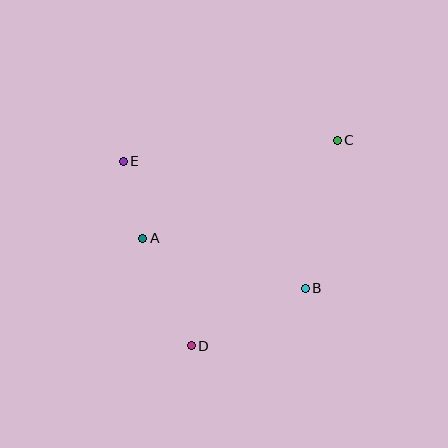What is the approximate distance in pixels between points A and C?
The distance between A and C is approximately 217 pixels.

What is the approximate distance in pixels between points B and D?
The distance between B and D is approximately 127 pixels.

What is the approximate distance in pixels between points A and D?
The distance between A and D is approximately 118 pixels.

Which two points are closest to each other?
Points A and E are closest to each other.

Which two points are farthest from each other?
Points C and D are farthest from each other.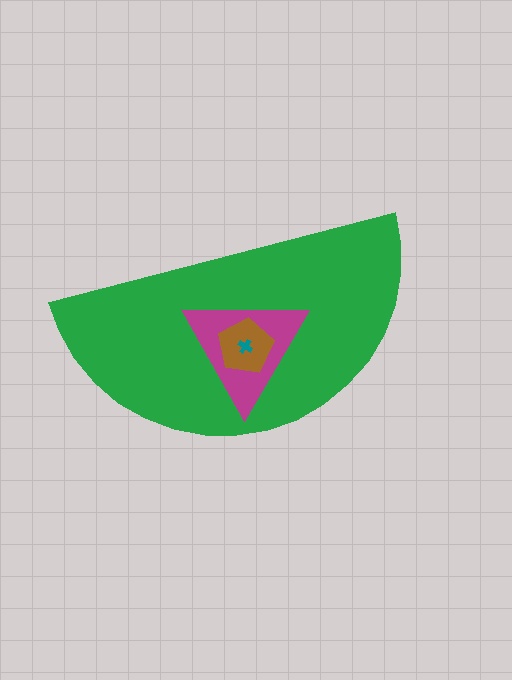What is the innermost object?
The teal cross.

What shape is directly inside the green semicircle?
The magenta triangle.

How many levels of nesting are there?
4.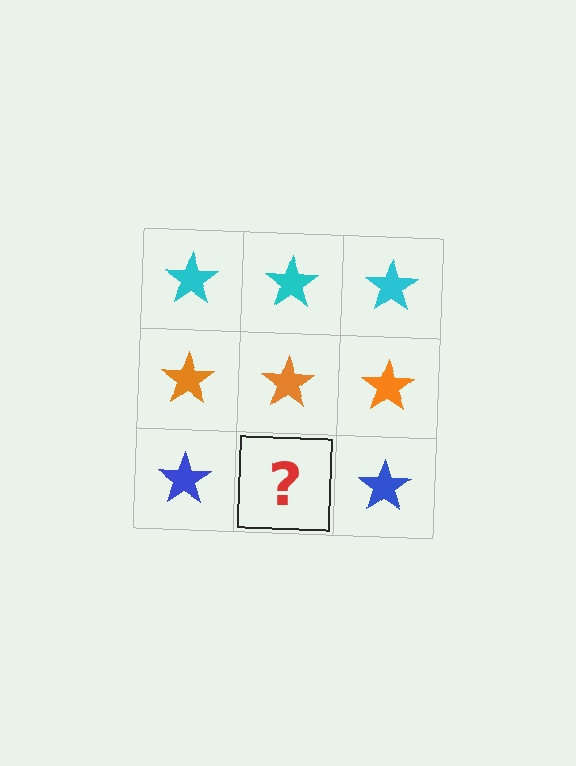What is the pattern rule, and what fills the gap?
The rule is that each row has a consistent color. The gap should be filled with a blue star.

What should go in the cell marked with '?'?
The missing cell should contain a blue star.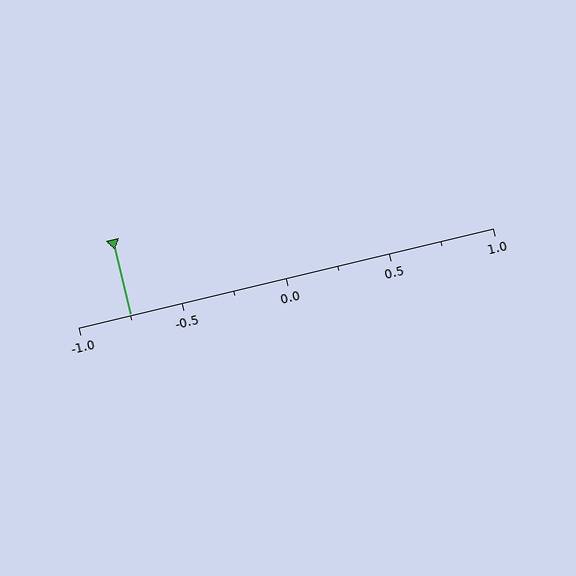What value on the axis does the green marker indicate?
The marker indicates approximately -0.75.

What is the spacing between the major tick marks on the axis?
The major ticks are spaced 0.5 apart.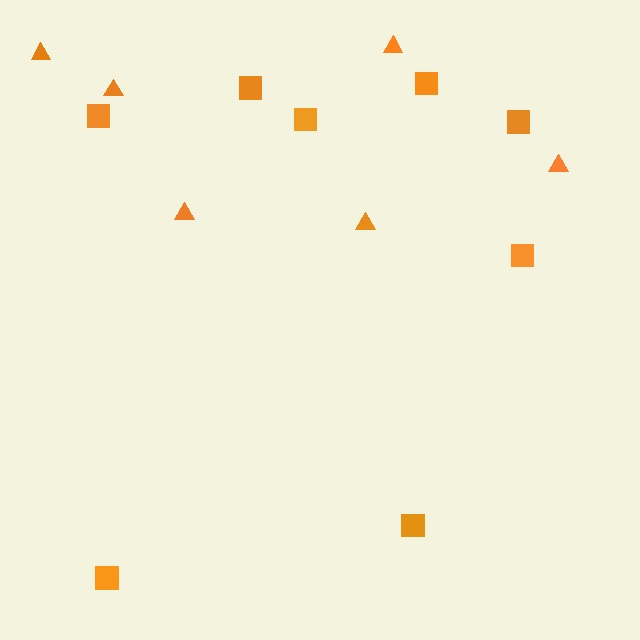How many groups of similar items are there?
There are 2 groups: one group of squares (8) and one group of triangles (6).